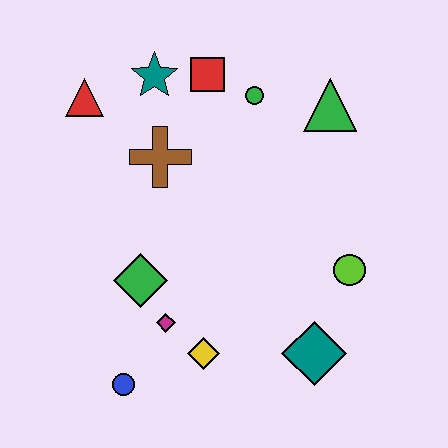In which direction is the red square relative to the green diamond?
The red square is above the green diamond.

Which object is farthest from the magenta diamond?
The green triangle is farthest from the magenta diamond.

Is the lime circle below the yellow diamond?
No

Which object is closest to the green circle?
The red square is closest to the green circle.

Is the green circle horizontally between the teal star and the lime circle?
Yes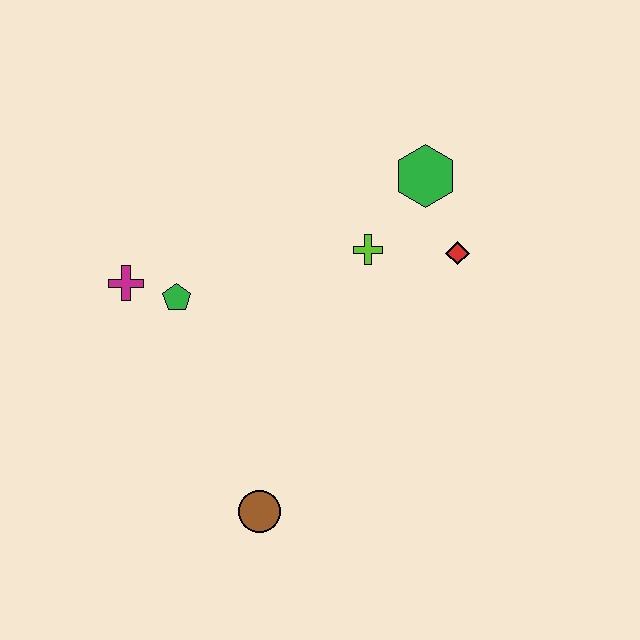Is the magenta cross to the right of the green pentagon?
No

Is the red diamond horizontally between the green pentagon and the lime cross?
No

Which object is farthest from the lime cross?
The brown circle is farthest from the lime cross.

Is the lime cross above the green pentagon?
Yes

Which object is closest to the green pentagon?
The magenta cross is closest to the green pentagon.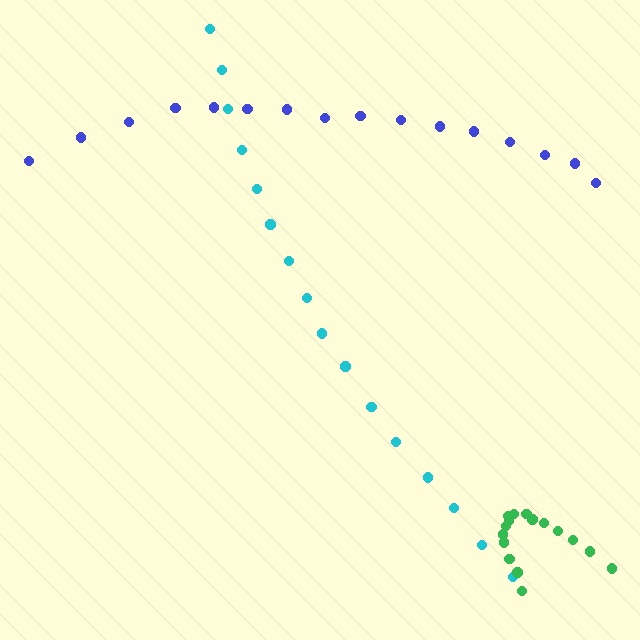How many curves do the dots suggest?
There are 3 distinct paths.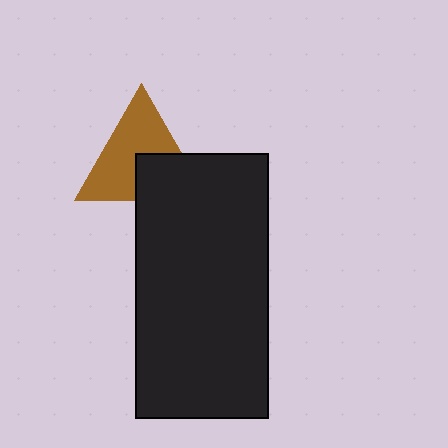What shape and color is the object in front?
The object in front is a black rectangle.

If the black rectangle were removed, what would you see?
You would see the complete brown triangle.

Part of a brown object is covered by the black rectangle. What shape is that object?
It is a triangle.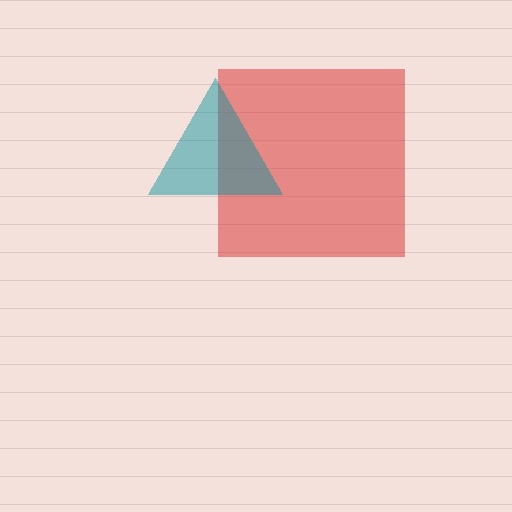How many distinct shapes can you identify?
There are 2 distinct shapes: a red square, a teal triangle.